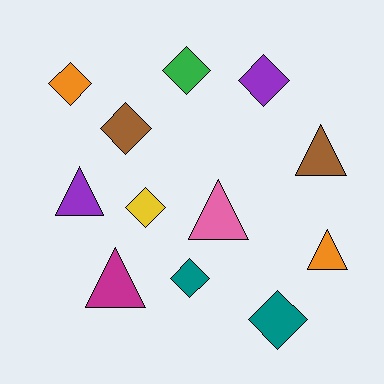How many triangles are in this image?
There are 5 triangles.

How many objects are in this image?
There are 12 objects.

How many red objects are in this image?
There are no red objects.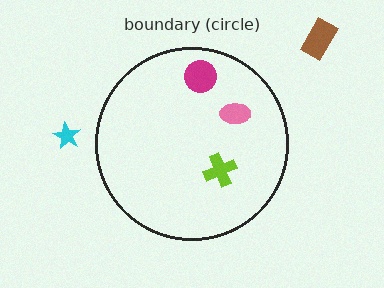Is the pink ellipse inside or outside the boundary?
Inside.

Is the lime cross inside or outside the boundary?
Inside.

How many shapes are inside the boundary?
3 inside, 2 outside.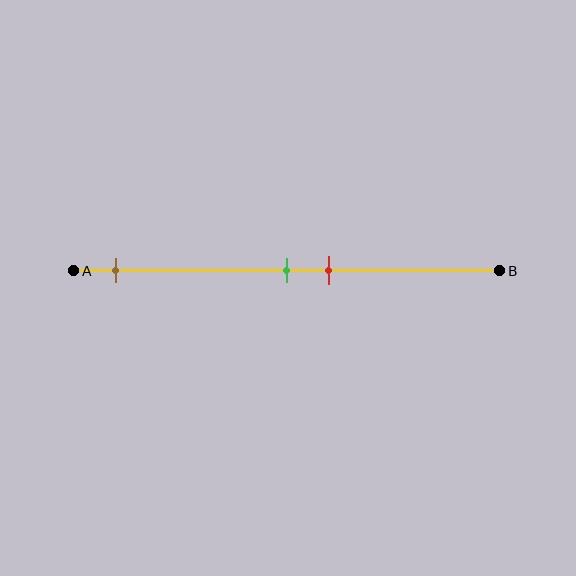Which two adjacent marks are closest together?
The green and red marks are the closest adjacent pair.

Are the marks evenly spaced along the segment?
No, the marks are not evenly spaced.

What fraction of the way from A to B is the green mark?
The green mark is approximately 50% (0.5) of the way from A to B.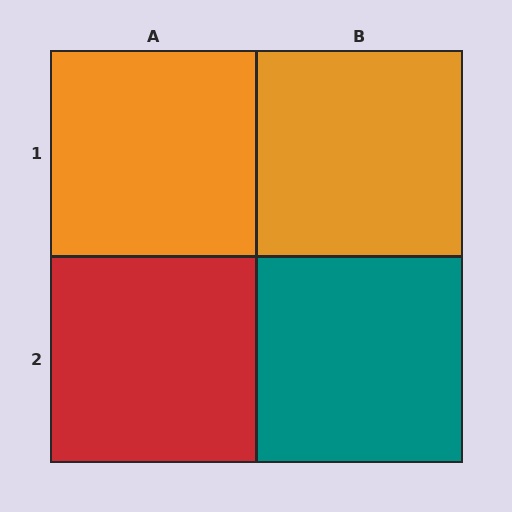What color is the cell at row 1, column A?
Orange.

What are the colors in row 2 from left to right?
Red, teal.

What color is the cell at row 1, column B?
Orange.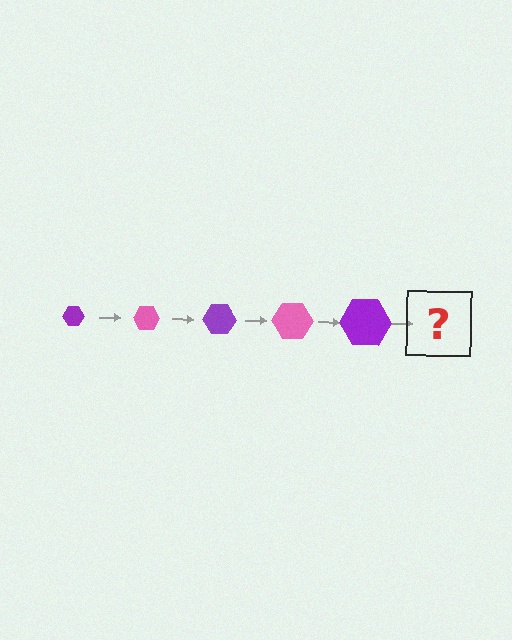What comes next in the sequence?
The next element should be a pink hexagon, larger than the previous one.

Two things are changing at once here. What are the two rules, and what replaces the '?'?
The two rules are that the hexagon grows larger each step and the color cycles through purple and pink. The '?' should be a pink hexagon, larger than the previous one.